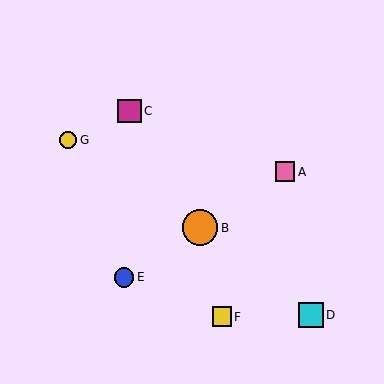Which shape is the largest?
The orange circle (labeled B) is the largest.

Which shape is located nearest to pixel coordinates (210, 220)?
The orange circle (labeled B) at (200, 228) is nearest to that location.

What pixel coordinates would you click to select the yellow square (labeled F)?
Click at (222, 317) to select the yellow square F.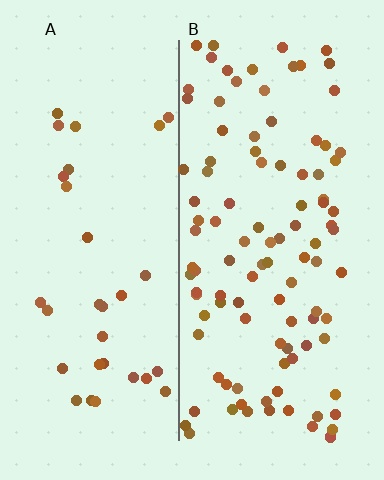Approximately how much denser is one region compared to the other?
Approximately 3.1× — region B over region A.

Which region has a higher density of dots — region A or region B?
B (the right).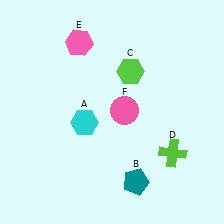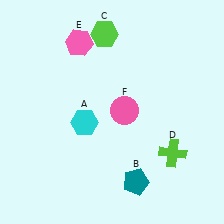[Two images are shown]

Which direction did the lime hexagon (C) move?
The lime hexagon (C) moved up.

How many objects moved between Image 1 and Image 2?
1 object moved between the two images.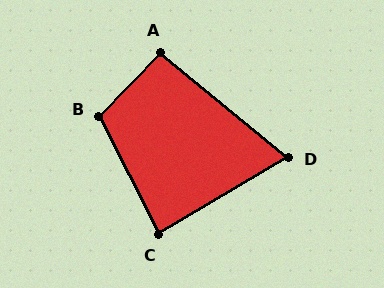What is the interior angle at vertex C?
Approximately 86 degrees (approximately right).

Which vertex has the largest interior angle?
B, at approximately 110 degrees.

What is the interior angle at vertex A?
Approximately 94 degrees (approximately right).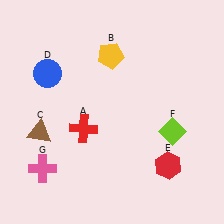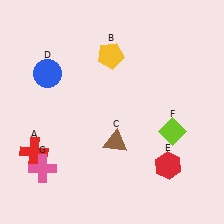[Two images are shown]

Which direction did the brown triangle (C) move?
The brown triangle (C) moved right.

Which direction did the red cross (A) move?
The red cross (A) moved left.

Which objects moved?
The objects that moved are: the red cross (A), the brown triangle (C).